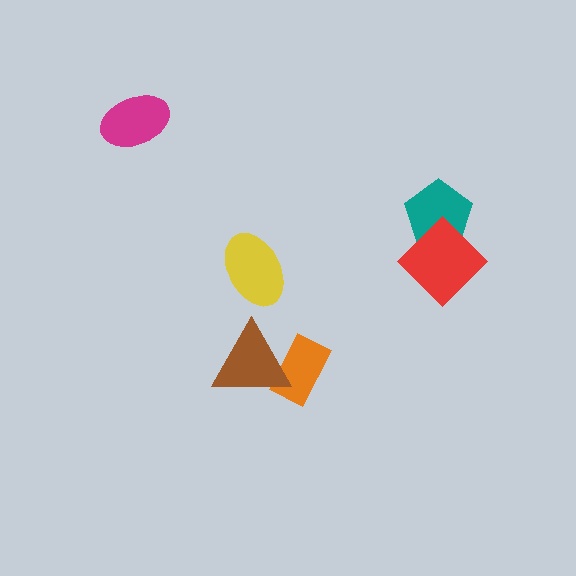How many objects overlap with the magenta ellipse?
0 objects overlap with the magenta ellipse.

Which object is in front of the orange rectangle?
The brown triangle is in front of the orange rectangle.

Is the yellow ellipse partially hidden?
No, no other shape covers it.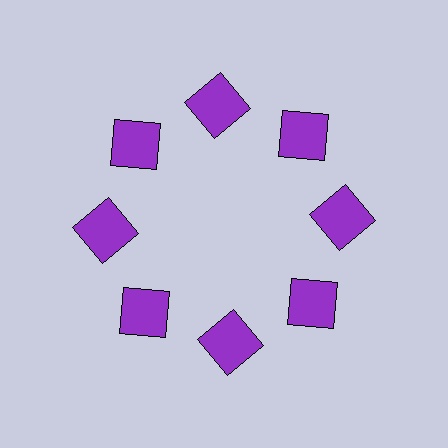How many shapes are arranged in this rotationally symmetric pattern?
There are 8 shapes, arranged in 8 groups of 1.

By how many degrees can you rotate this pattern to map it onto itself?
The pattern maps onto itself every 45 degrees of rotation.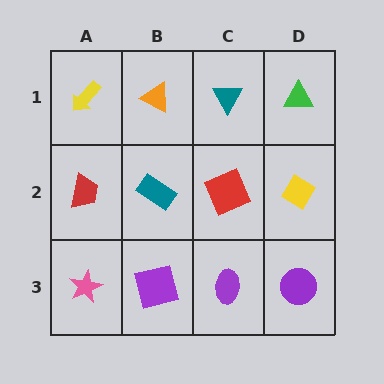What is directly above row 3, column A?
A red trapezoid.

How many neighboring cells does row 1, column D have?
2.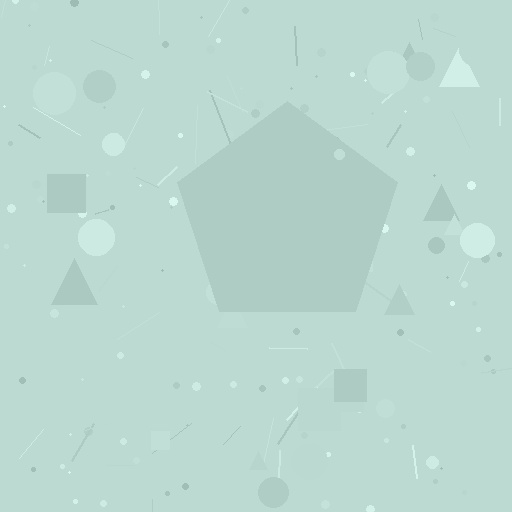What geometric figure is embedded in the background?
A pentagon is embedded in the background.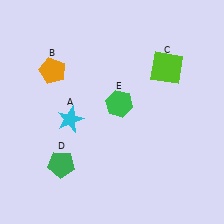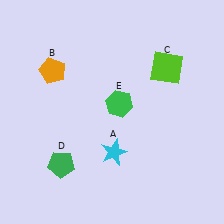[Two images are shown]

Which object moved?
The cyan star (A) moved right.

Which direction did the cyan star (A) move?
The cyan star (A) moved right.